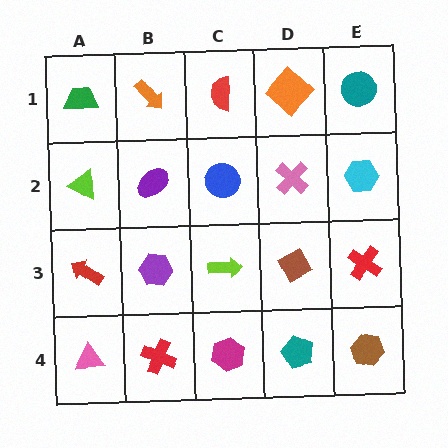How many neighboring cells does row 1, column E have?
2.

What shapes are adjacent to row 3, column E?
A cyan hexagon (row 2, column E), a brown hexagon (row 4, column E), a brown diamond (row 3, column D).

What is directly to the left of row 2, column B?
A lime triangle.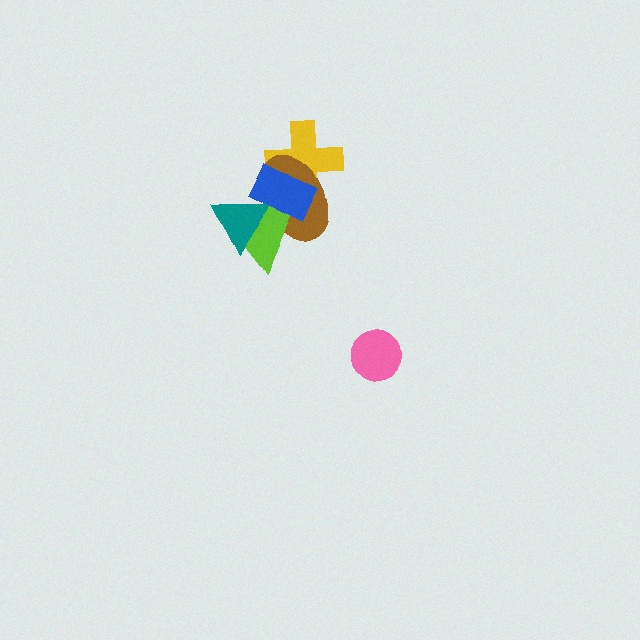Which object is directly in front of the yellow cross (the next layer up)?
The brown ellipse is directly in front of the yellow cross.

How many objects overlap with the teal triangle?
3 objects overlap with the teal triangle.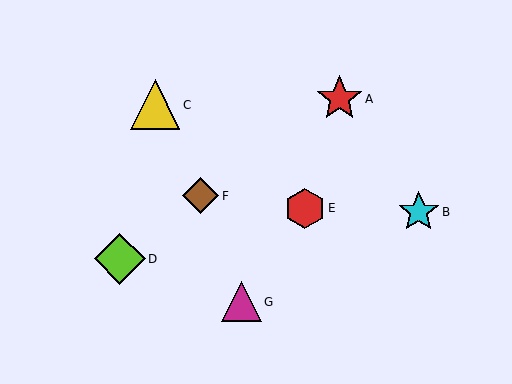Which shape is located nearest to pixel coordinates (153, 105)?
The yellow triangle (labeled C) at (155, 105) is nearest to that location.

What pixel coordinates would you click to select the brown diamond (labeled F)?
Click at (201, 196) to select the brown diamond F.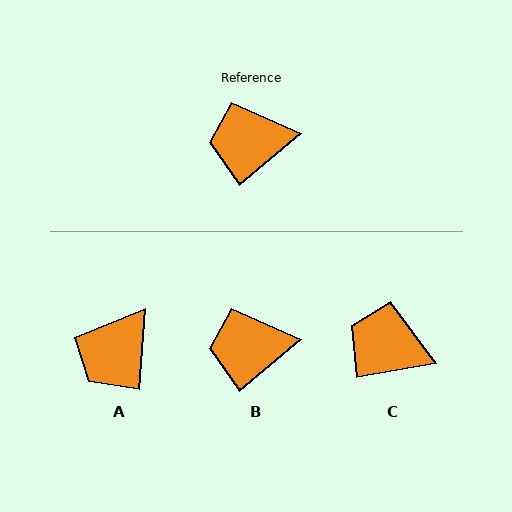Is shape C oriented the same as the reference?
No, it is off by about 29 degrees.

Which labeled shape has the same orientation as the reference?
B.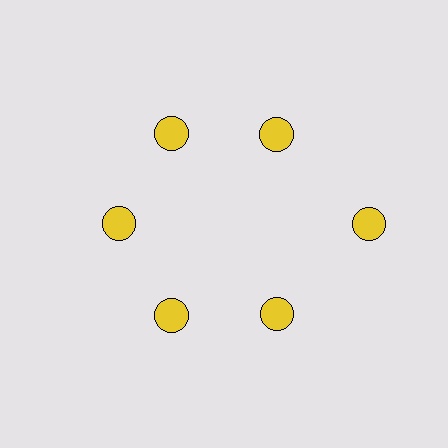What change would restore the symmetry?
The symmetry would be restored by moving it inward, back onto the ring so that all 6 circles sit at equal angles and equal distance from the center.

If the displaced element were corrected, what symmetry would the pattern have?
It would have 6-fold rotational symmetry — the pattern would map onto itself every 60 degrees.